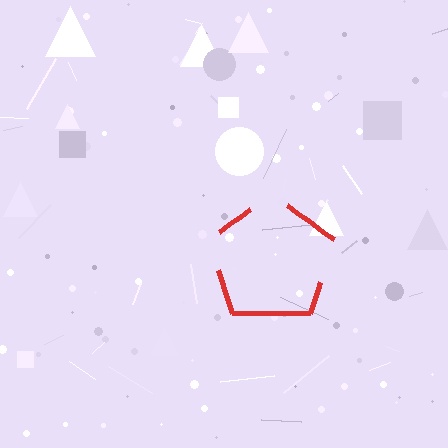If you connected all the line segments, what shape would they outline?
They would outline a pentagon.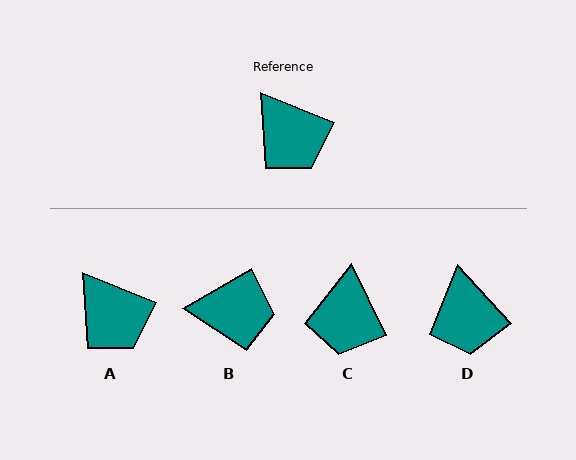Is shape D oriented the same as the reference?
No, it is off by about 26 degrees.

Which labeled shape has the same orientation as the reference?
A.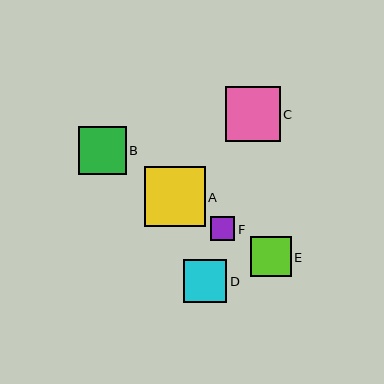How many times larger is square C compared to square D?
Square C is approximately 1.3 times the size of square D.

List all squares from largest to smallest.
From largest to smallest: A, C, B, D, E, F.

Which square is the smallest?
Square F is the smallest with a size of approximately 24 pixels.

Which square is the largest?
Square A is the largest with a size of approximately 60 pixels.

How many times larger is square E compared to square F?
Square E is approximately 1.7 times the size of square F.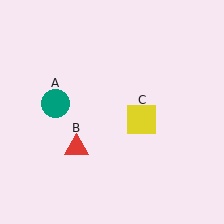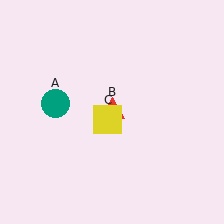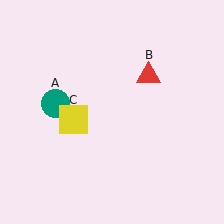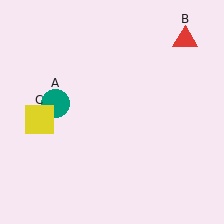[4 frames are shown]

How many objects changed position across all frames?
2 objects changed position: red triangle (object B), yellow square (object C).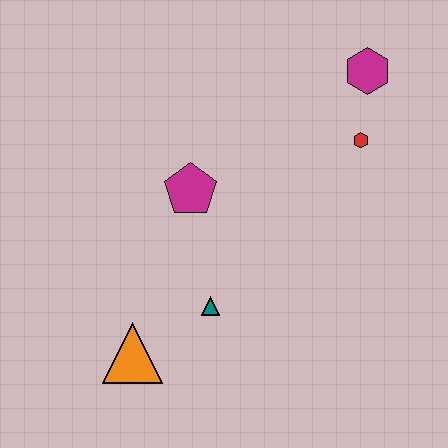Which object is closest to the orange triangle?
The teal triangle is closest to the orange triangle.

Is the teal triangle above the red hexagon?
No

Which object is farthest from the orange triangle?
The magenta hexagon is farthest from the orange triangle.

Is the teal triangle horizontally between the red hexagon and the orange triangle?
Yes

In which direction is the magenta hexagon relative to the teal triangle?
The magenta hexagon is above the teal triangle.